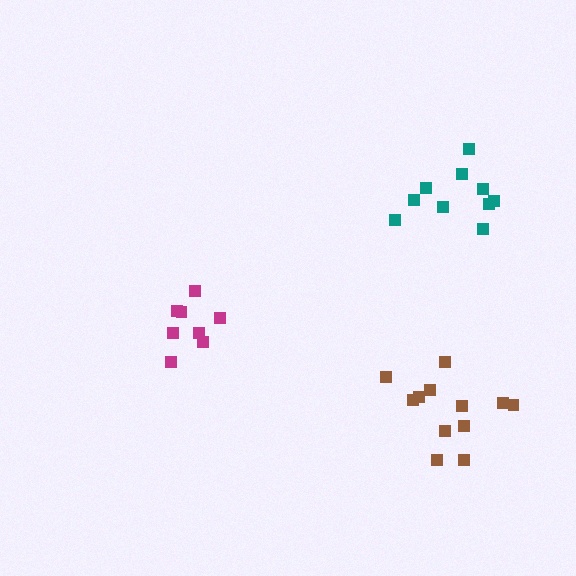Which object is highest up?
The teal cluster is topmost.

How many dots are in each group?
Group 1: 12 dots, Group 2: 8 dots, Group 3: 10 dots (30 total).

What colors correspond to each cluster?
The clusters are colored: brown, magenta, teal.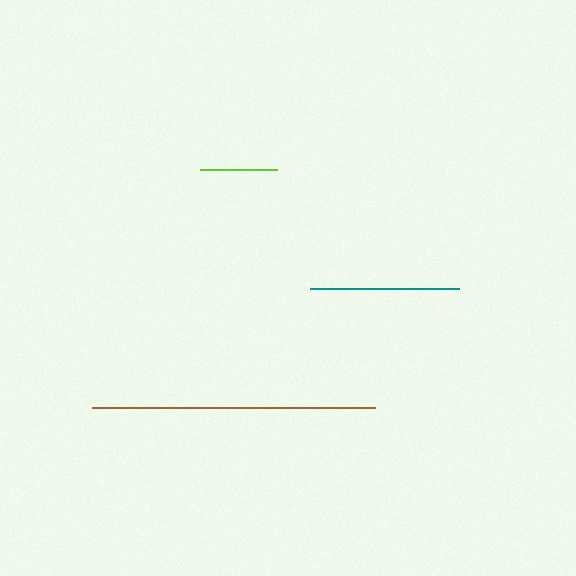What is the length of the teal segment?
The teal segment is approximately 149 pixels long.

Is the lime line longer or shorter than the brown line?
The brown line is longer than the lime line.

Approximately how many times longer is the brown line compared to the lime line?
The brown line is approximately 3.7 times the length of the lime line.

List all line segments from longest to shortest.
From longest to shortest: brown, teal, lime.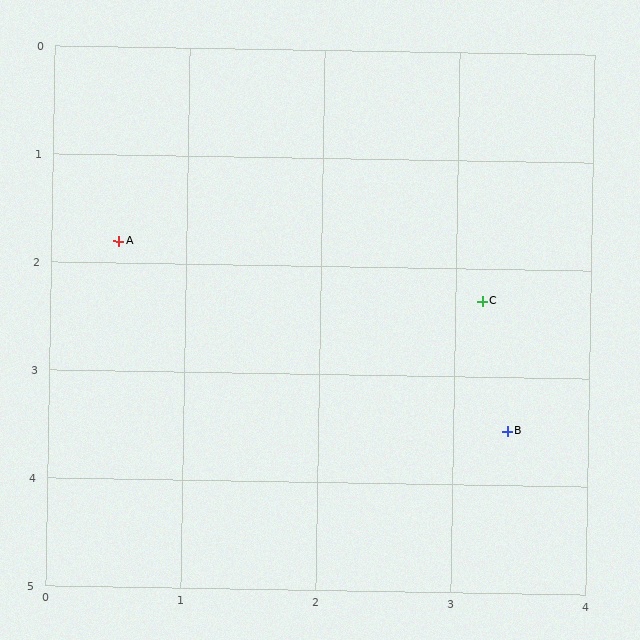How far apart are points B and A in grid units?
Points B and A are about 3.4 grid units apart.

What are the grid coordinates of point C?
Point C is at approximately (3.2, 2.3).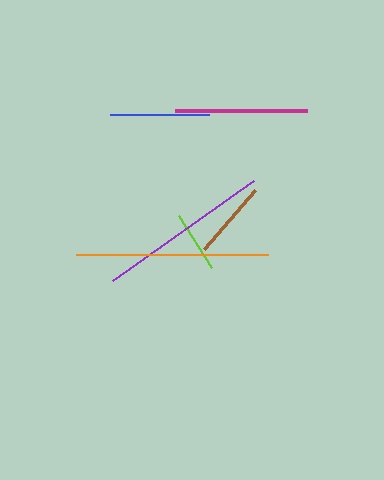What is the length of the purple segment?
The purple segment is approximately 173 pixels long.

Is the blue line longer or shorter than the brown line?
The blue line is longer than the brown line.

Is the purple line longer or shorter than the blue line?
The purple line is longer than the blue line.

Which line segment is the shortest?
The lime line is the shortest at approximately 61 pixels.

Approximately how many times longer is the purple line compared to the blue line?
The purple line is approximately 1.7 times the length of the blue line.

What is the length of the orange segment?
The orange segment is approximately 192 pixels long.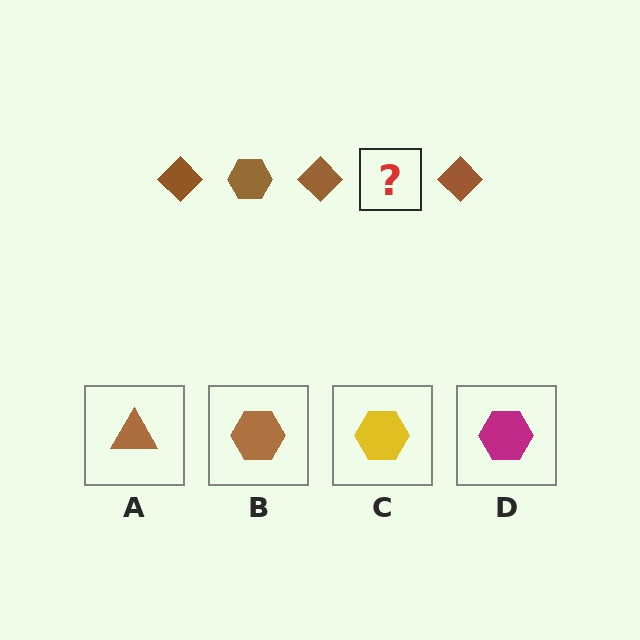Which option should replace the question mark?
Option B.